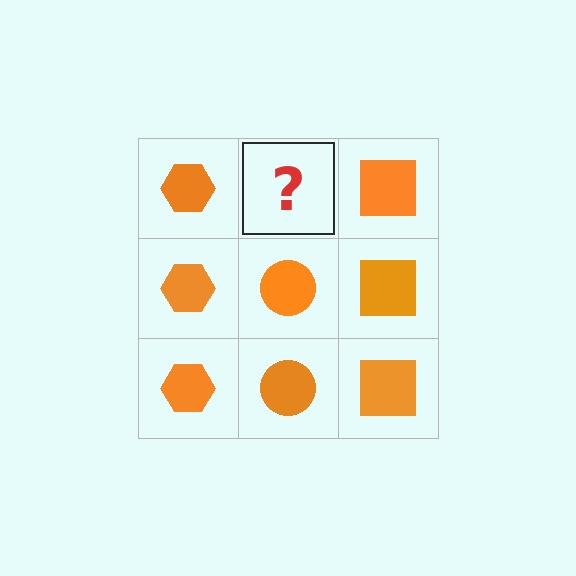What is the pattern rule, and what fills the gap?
The rule is that each column has a consistent shape. The gap should be filled with an orange circle.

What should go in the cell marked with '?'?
The missing cell should contain an orange circle.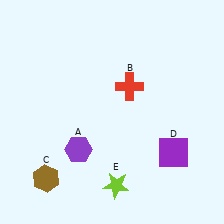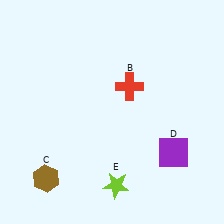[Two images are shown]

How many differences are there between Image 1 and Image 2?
There is 1 difference between the two images.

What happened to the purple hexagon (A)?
The purple hexagon (A) was removed in Image 2. It was in the bottom-left area of Image 1.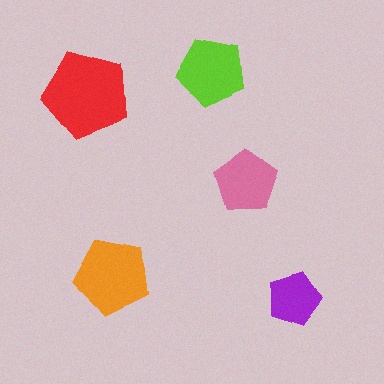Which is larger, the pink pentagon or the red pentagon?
The red one.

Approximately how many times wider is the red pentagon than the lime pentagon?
About 1.5 times wider.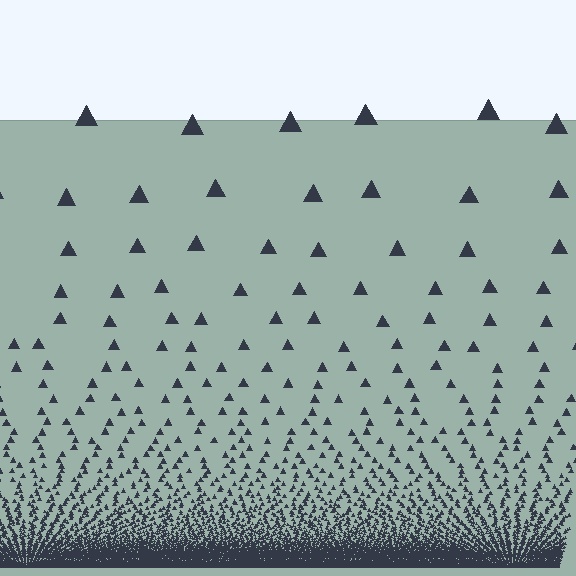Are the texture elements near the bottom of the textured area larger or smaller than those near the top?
Smaller. The gradient is inverted — elements near the bottom are smaller and denser.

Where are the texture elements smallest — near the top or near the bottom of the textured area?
Near the bottom.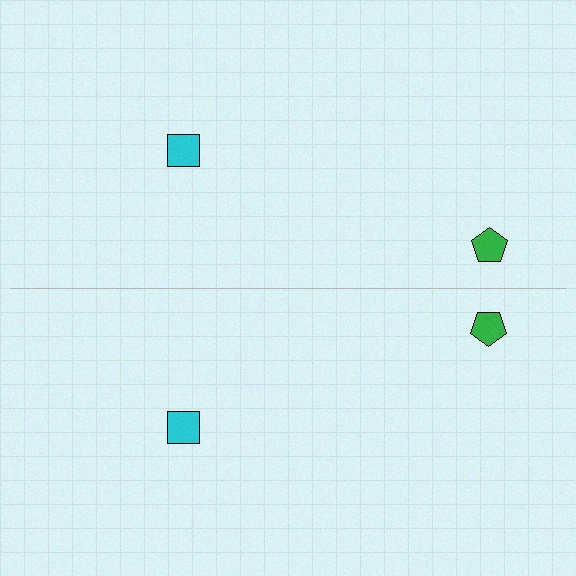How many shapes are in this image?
There are 4 shapes in this image.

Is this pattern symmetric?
Yes, this pattern has bilateral (reflection) symmetry.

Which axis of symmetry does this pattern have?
The pattern has a horizontal axis of symmetry running through the center of the image.